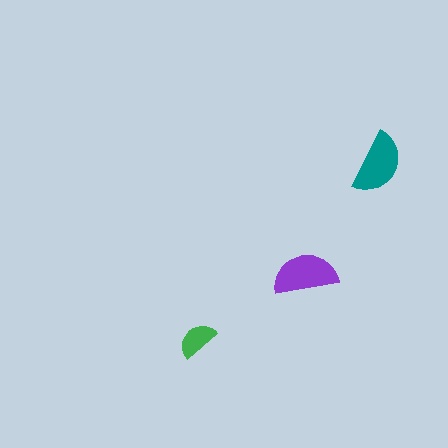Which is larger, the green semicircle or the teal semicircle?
The teal one.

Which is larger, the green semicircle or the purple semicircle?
The purple one.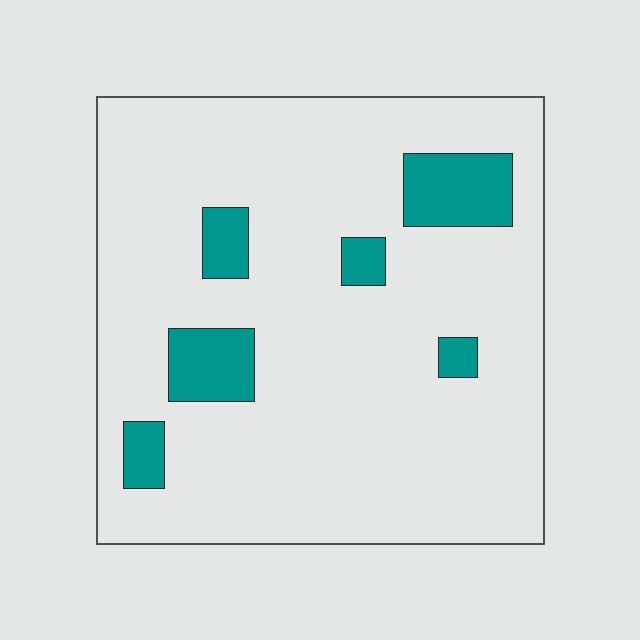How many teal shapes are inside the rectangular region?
6.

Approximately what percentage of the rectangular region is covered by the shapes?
Approximately 10%.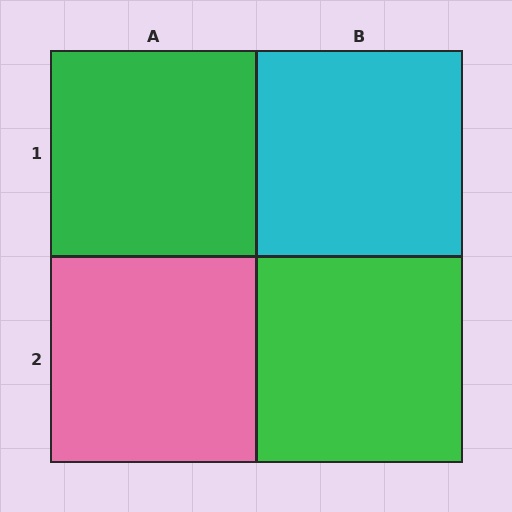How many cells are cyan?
1 cell is cyan.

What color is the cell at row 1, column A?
Green.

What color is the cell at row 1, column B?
Cyan.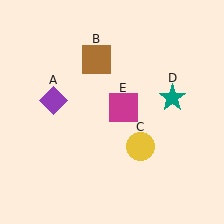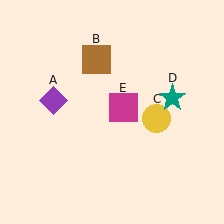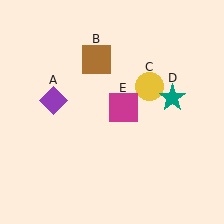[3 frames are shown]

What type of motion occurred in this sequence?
The yellow circle (object C) rotated counterclockwise around the center of the scene.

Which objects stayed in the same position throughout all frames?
Purple diamond (object A) and brown square (object B) and teal star (object D) and magenta square (object E) remained stationary.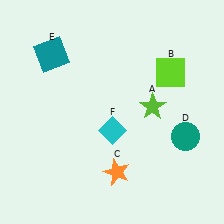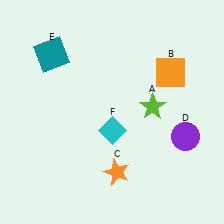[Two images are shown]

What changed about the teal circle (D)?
In Image 1, D is teal. In Image 2, it changed to purple.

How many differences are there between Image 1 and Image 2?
There are 2 differences between the two images.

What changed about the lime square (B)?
In Image 1, B is lime. In Image 2, it changed to orange.